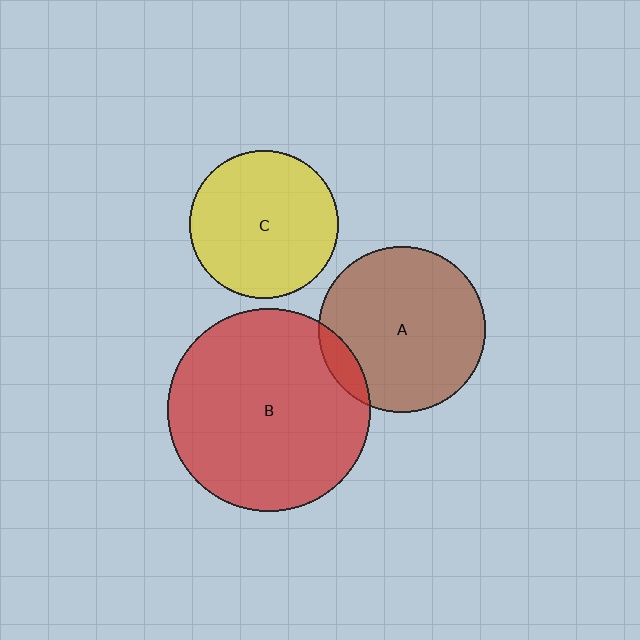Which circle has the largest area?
Circle B (red).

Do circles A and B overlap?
Yes.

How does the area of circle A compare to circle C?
Approximately 1.3 times.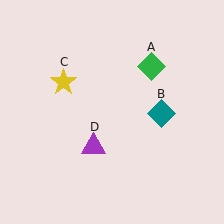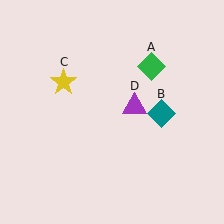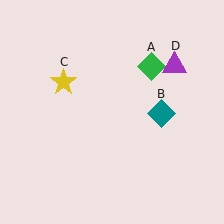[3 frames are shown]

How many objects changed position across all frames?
1 object changed position: purple triangle (object D).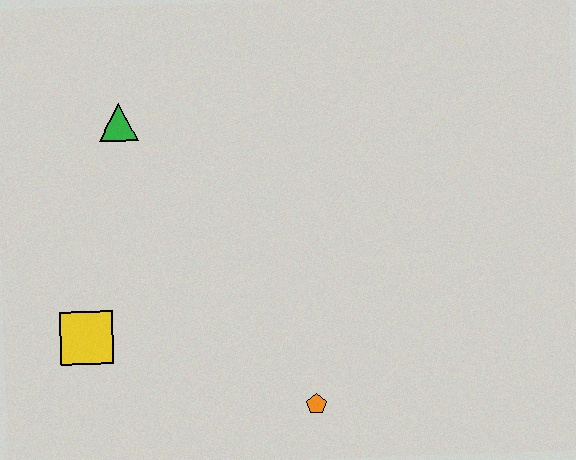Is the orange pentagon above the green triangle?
No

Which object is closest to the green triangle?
The yellow square is closest to the green triangle.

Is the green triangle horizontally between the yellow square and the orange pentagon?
Yes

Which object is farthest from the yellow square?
The orange pentagon is farthest from the yellow square.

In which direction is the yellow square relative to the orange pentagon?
The yellow square is to the left of the orange pentagon.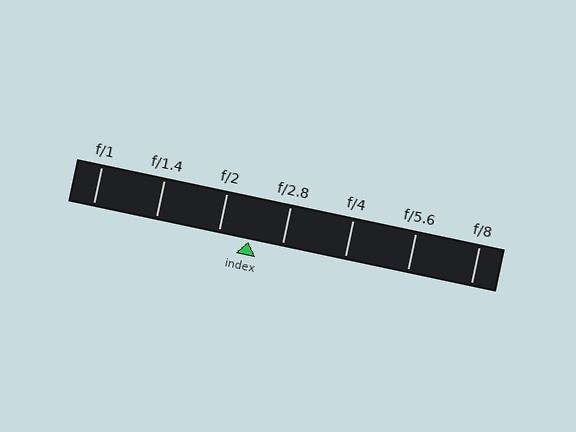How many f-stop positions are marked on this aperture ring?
There are 7 f-stop positions marked.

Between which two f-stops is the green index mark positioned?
The index mark is between f/2 and f/2.8.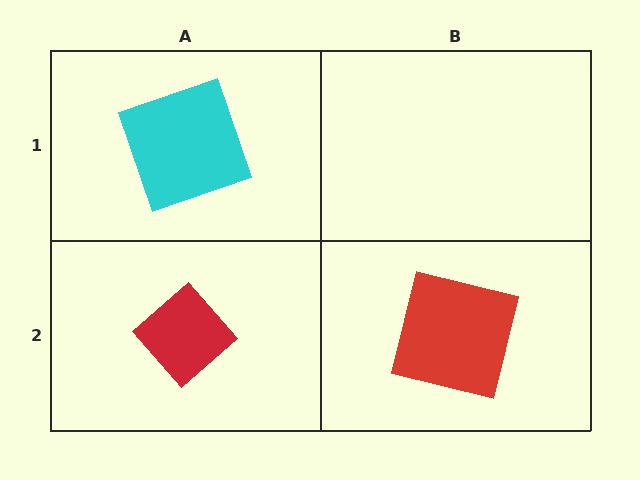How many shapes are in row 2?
2 shapes.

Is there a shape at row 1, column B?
No, that cell is empty.